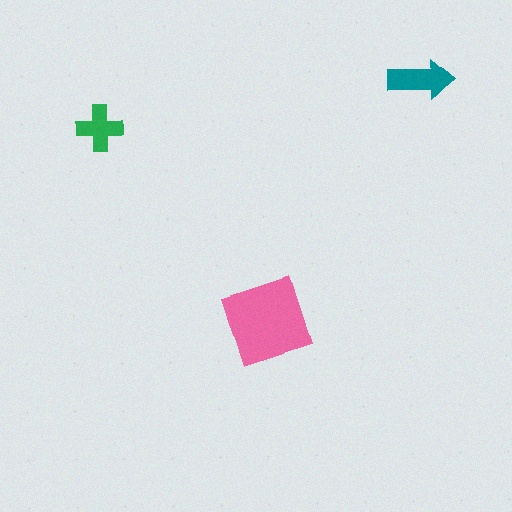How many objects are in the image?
There are 3 objects in the image.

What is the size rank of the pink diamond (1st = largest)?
1st.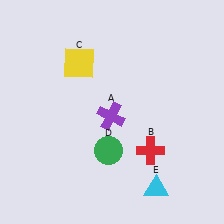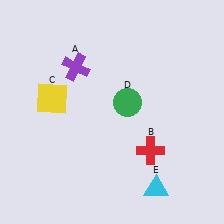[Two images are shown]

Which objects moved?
The objects that moved are: the purple cross (A), the yellow square (C), the green circle (D).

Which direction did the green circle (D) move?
The green circle (D) moved up.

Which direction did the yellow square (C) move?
The yellow square (C) moved down.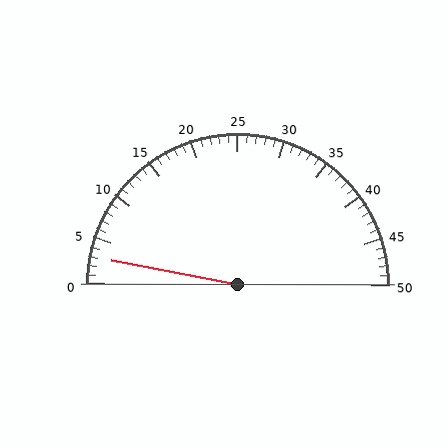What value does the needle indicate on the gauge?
The needle indicates approximately 3.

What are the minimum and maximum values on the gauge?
The gauge ranges from 0 to 50.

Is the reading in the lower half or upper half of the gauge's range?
The reading is in the lower half of the range (0 to 50).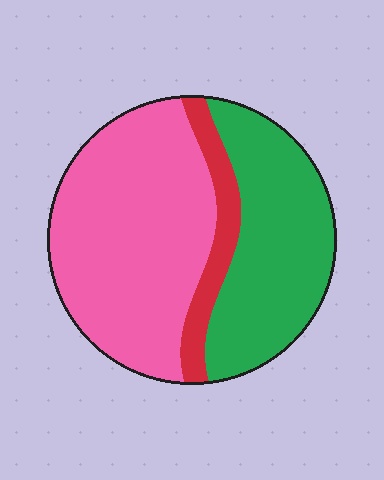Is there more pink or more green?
Pink.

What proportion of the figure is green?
Green takes up about three eighths (3/8) of the figure.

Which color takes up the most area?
Pink, at roughly 55%.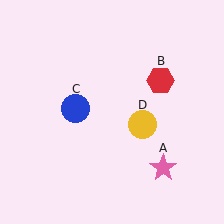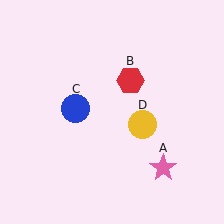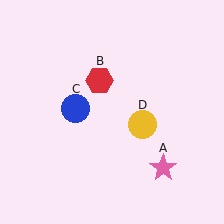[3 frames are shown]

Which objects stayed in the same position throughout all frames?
Pink star (object A) and blue circle (object C) and yellow circle (object D) remained stationary.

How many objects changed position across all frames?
1 object changed position: red hexagon (object B).